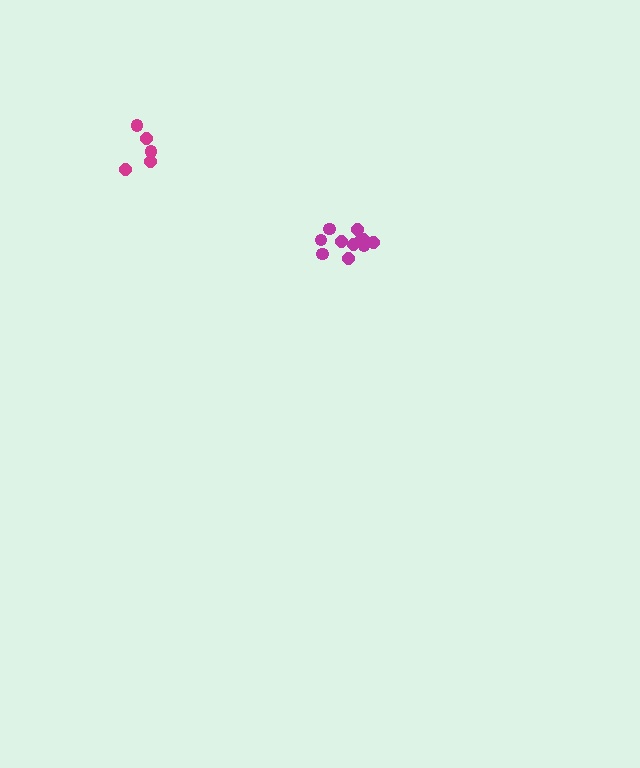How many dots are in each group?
Group 1: 11 dots, Group 2: 5 dots (16 total).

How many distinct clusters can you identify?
There are 2 distinct clusters.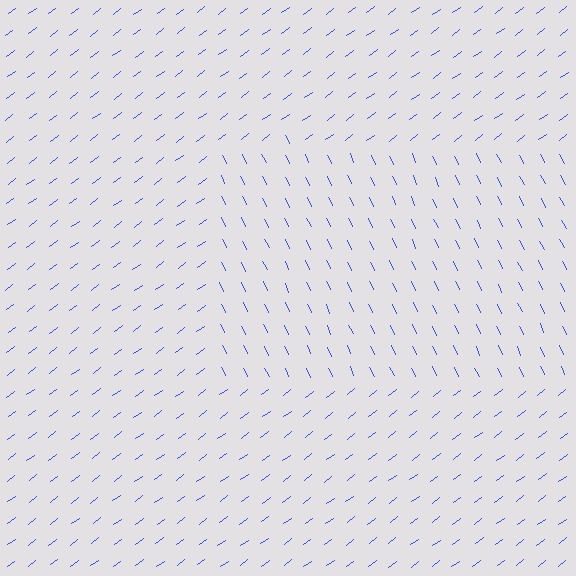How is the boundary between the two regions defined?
The boundary is defined purely by a change in line orientation (approximately 79 degrees difference). All lines are the same color and thickness.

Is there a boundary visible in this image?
Yes, there is a texture boundary formed by a change in line orientation.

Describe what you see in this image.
The image is filled with small blue line segments. A rectangle region in the image has lines oriented differently from the surrounding lines, creating a visible texture boundary.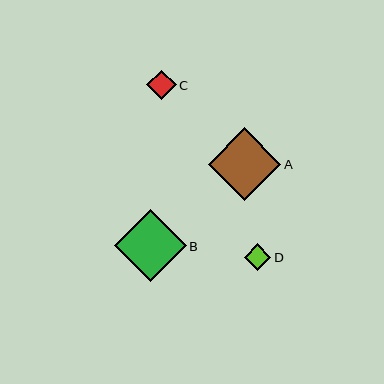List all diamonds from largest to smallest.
From largest to smallest: A, B, C, D.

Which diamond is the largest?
Diamond A is the largest with a size of approximately 73 pixels.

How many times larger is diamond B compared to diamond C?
Diamond B is approximately 2.4 times the size of diamond C.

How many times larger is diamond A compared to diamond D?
Diamond A is approximately 2.8 times the size of diamond D.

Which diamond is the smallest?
Diamond D is the smallest with a size of approximately 26 pixels.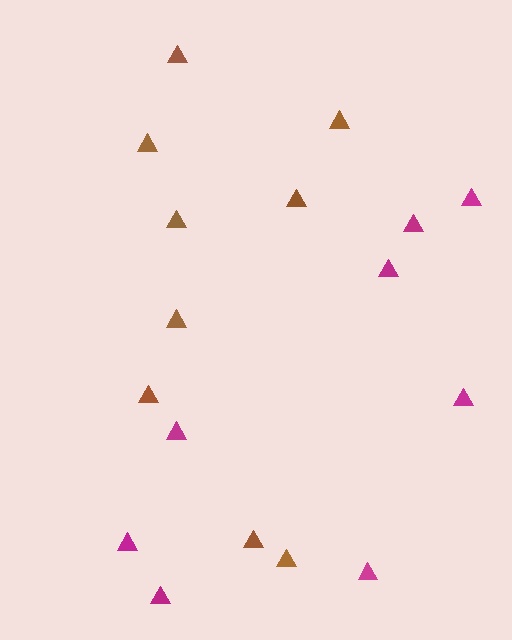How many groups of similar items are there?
There are 2 groups: one group of brown triangles (9) and one group of magenta triangles (8).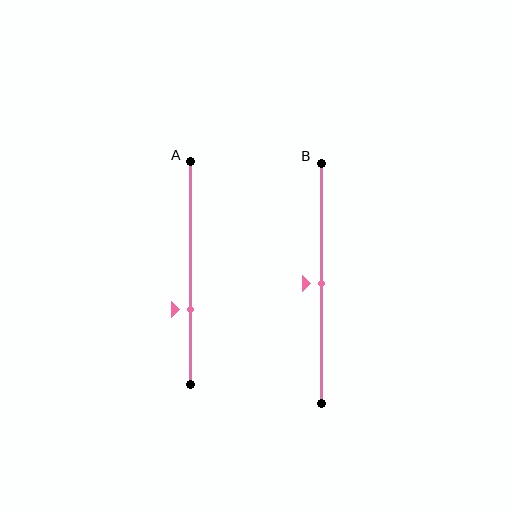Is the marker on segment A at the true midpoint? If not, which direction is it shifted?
No, the marker on segment A is shifted downward by about 16% of the segment length.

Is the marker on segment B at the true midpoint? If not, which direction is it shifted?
Yes, the marker on segment B is at the true midpoint.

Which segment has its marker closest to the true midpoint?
Segment B has its marker closest to the true midpoint.